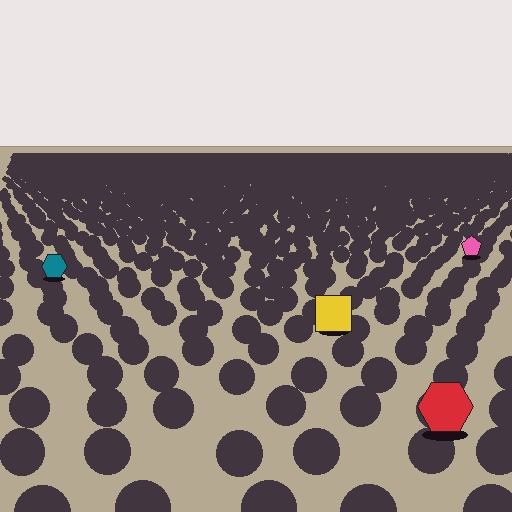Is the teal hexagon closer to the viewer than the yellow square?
No. The yellow square is closer — you can tell from the texture gradient: the ground texture is coarser near it.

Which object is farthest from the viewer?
The pink pentagon is farthest from the viewer. It appears smaller and the ground texture around it is denser.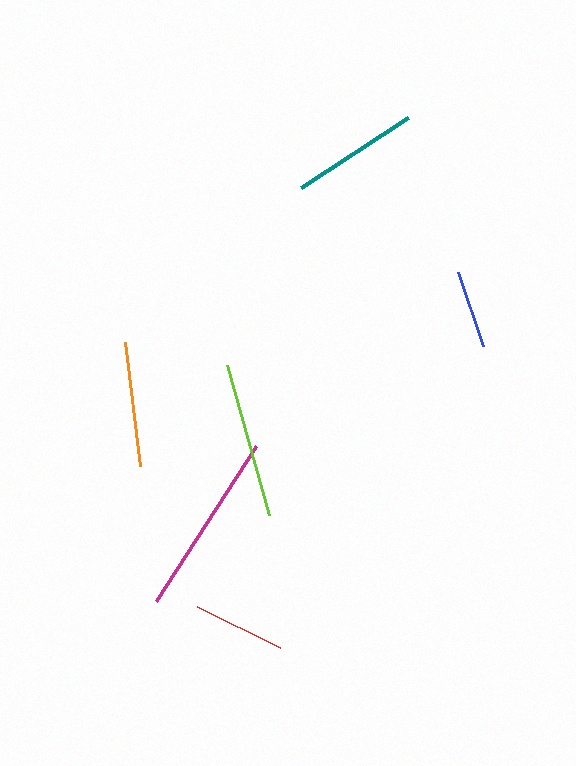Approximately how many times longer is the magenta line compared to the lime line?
The magenta line is approximately 1.2 times the length of the lime line.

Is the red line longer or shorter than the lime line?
The lime line is longer than the red line.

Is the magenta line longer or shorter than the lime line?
The magenta line is longer than the lime line.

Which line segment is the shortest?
The blue line is the shortest at approximately 77 pixels.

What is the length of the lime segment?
The lime segment is approximately 155 pixels long.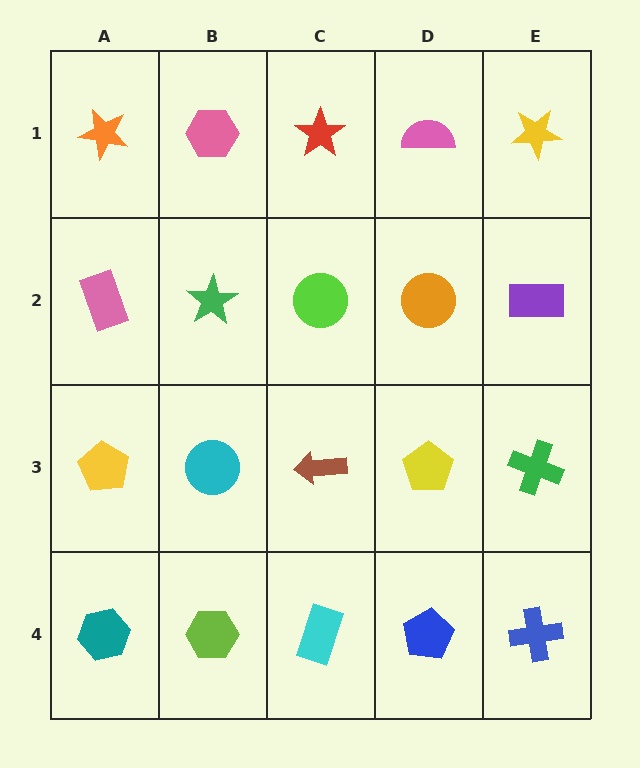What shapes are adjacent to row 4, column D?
A yellow pentagon (row 3, column D), a cyan rectangle (row 4, column C), a blue cross (row 4, column E).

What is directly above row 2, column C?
A red star.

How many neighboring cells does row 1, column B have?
3.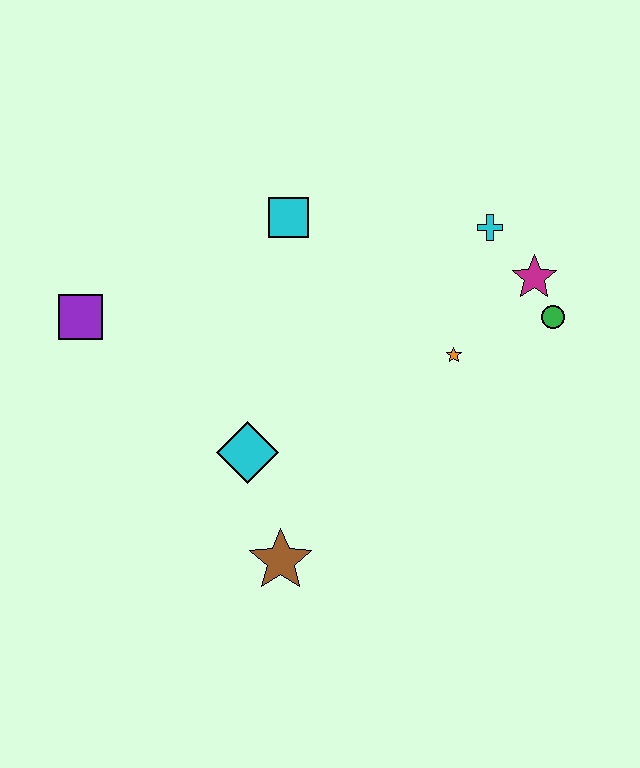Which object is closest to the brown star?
The cyan diamond is closest to the brown star.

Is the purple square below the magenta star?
Yes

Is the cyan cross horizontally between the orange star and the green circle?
Yes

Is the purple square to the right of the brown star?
No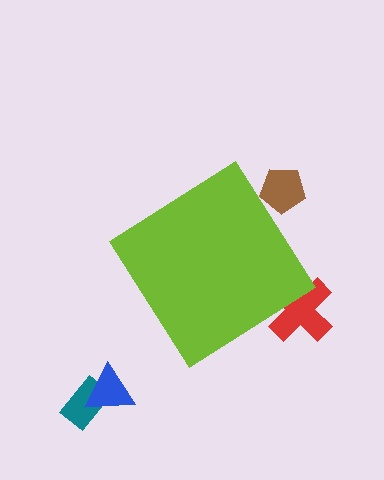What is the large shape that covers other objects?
A lime diamond.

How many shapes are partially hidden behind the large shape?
2 shapes are partially hidden.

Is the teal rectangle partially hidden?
No, the teal rectangle is fully visible.